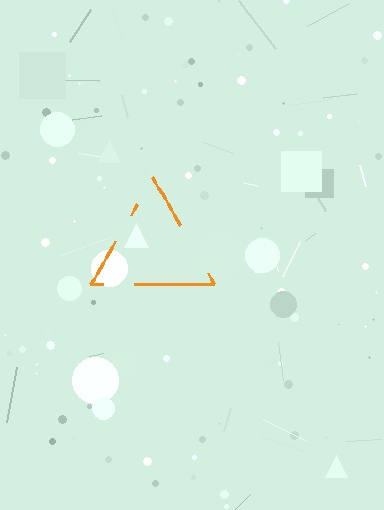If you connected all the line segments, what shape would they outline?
They would outline a triangle.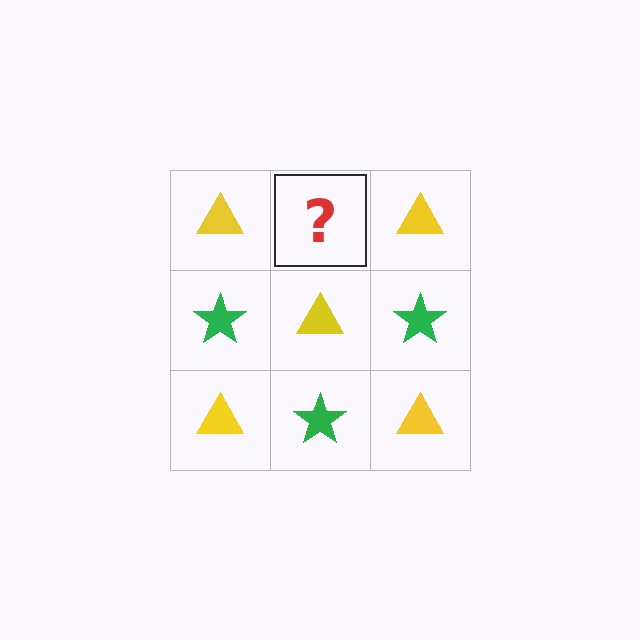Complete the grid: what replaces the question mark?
The question mark should be replaced with a green star.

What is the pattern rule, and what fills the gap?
The rule is that it alternates yellow triangle and green star in a checkerboard pattern. The gap should be filled with a green star.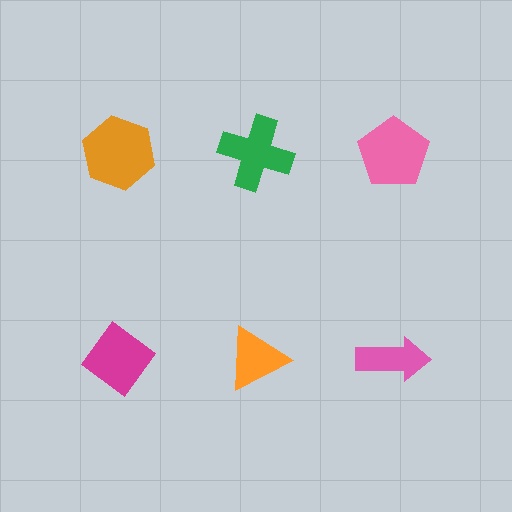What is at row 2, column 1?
A magenta diamond.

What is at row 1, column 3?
A pink pentagon.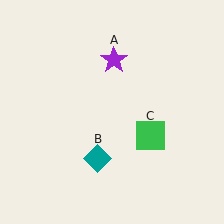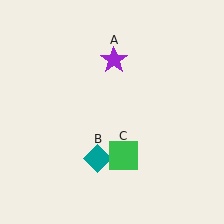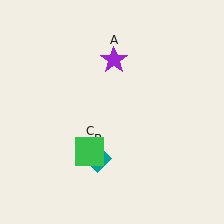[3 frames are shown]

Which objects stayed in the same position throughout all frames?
Purple star (object A) and teal diamond (object B) remained stationary.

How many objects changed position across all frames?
1 object changed position: green square (object C).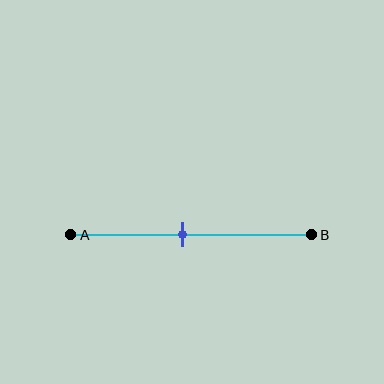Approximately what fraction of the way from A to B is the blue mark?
The blue mark is approximately 45% of the way from A to B.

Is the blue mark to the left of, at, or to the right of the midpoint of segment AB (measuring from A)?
The blue mark is to the left of the midpoint of segment AB.